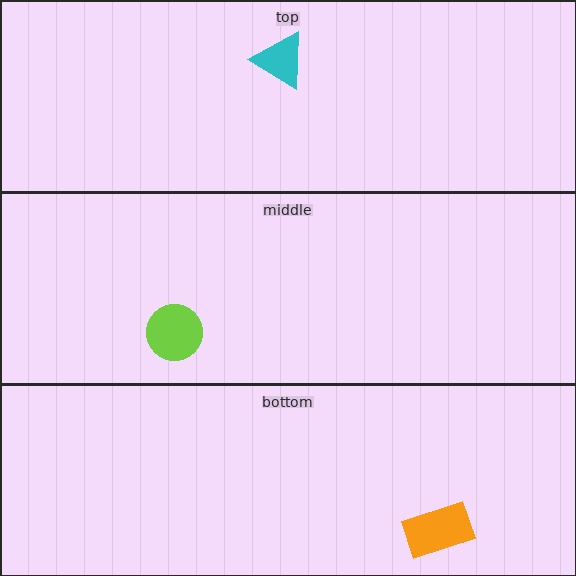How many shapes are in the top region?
1.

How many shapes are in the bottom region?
1.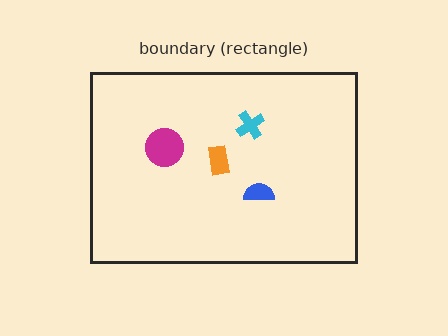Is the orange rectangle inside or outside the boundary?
Inside.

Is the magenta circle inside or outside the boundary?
Inside.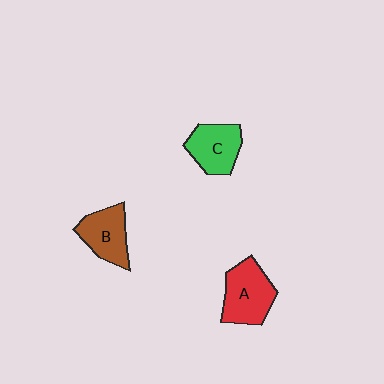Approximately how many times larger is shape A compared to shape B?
Approximately 1.2 times.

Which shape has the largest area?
Shape A (red).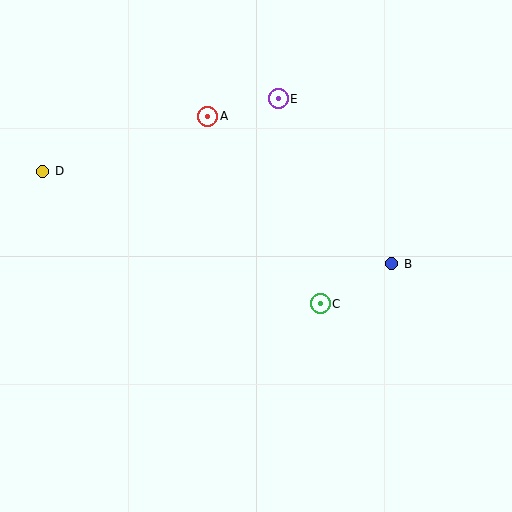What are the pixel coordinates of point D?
Point D is at (43, 171).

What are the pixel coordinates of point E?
Point E is at (278, 99).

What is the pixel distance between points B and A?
The distance between B and A is 236 pixels.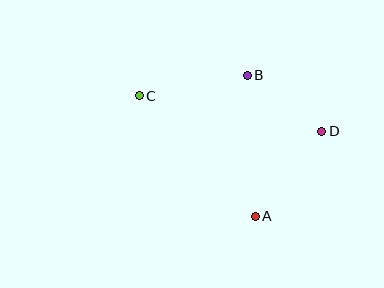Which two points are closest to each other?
Points B and D are closest to each other.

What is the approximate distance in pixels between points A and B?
The distance between A and B is approximately 142 pixels.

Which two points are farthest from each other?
Points C and D are farthest from each other.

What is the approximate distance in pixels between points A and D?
The distance between A and D is approximately 108 pixels.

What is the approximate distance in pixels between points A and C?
The distance between A and C is approximately 167 pixels.